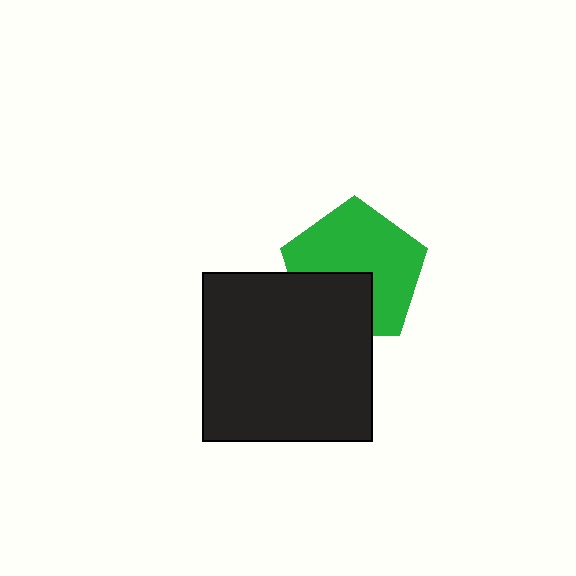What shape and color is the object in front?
The object in front is a black square.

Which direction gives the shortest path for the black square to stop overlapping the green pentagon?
Moving down gives the shortest separation.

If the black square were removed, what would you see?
You would see the complete green pentagon.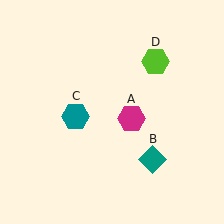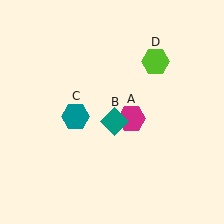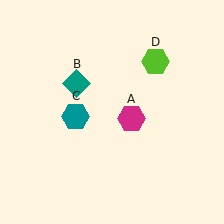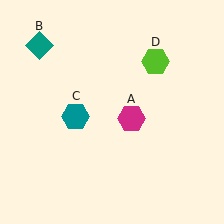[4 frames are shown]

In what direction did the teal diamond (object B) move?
The teal diamond (object B) moved up and to the left.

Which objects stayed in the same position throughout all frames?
Magenta hexagon (object A) and teal hexagon (object C) and lime hexagon (object D) remained stationary.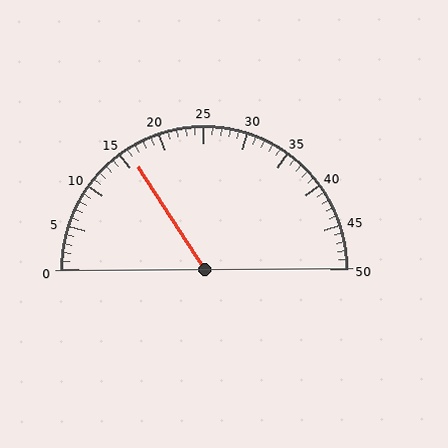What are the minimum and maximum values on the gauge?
The gauge ranges from 0 to 50.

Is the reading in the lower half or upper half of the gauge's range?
The reading is in the lower half of the range (0 to 50).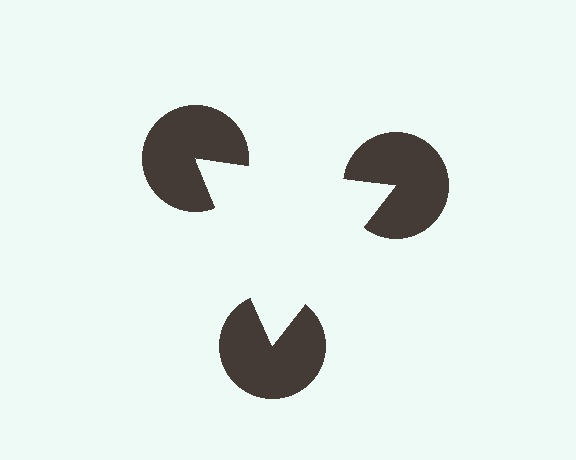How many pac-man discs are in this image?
There are 3 — one at each vertex of the illusory triangle.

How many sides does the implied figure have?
3 sides.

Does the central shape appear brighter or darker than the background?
It typically appears slightly brighter than the background, even though no actual brightness change is drawn.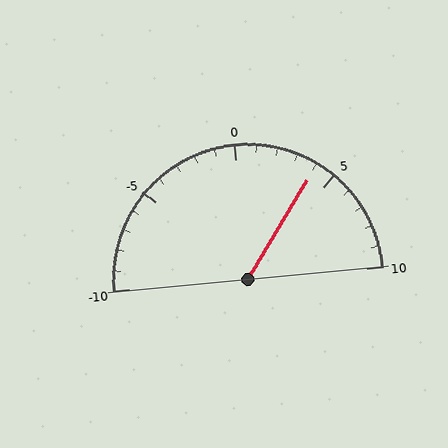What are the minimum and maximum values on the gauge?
The gauge ranges from -10 to 10.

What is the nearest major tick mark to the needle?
The nearest major tick mark is 5.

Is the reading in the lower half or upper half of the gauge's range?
The reading is in the upper half of the range (-10 to 10).